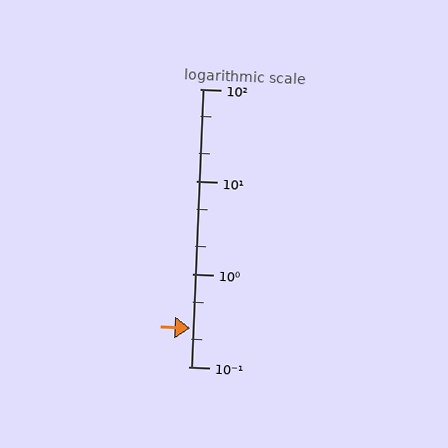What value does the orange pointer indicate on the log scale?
The pointer indicates approximately 0.26.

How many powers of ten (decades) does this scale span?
The scale spans 3 decades, from 0.1 to 100.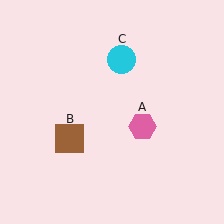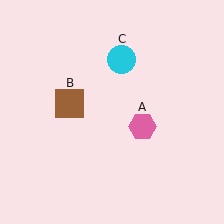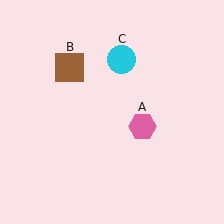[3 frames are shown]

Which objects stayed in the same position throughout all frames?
Pink hexagon (object A) and cyan circle (object C) remained stationary.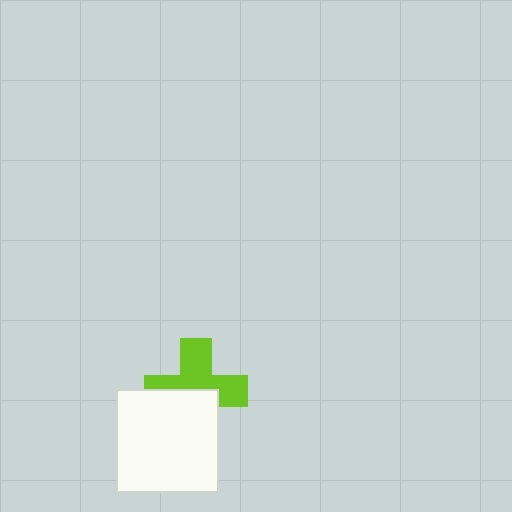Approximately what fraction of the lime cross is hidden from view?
Roughly 44% of the lime cross is hidden behind the white rectangle.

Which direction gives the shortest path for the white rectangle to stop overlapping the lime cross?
Moving down gives the shortest separation.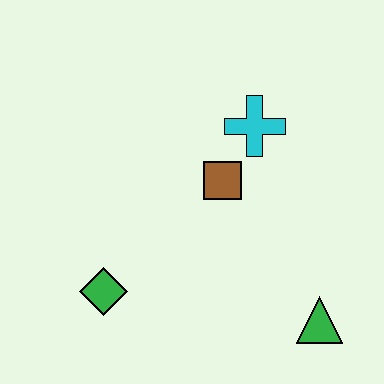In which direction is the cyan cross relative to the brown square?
The cyan cross is above the brown square.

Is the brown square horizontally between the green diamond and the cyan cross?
Yes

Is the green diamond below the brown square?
Yes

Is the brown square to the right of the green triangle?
No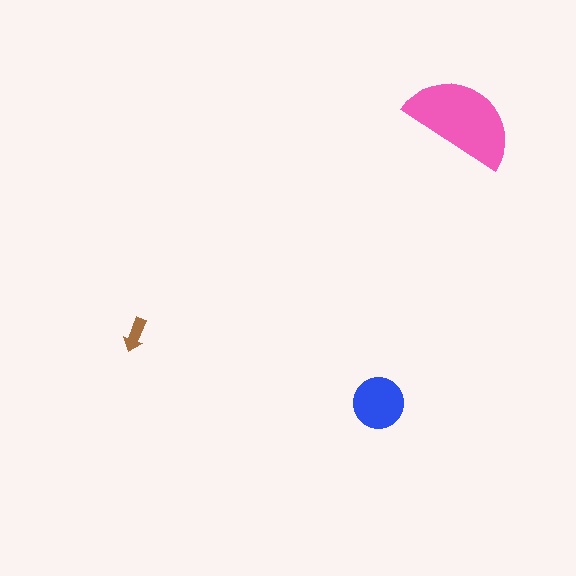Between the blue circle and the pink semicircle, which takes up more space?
The pink semicircle.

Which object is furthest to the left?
The brown arrow is leftmost.